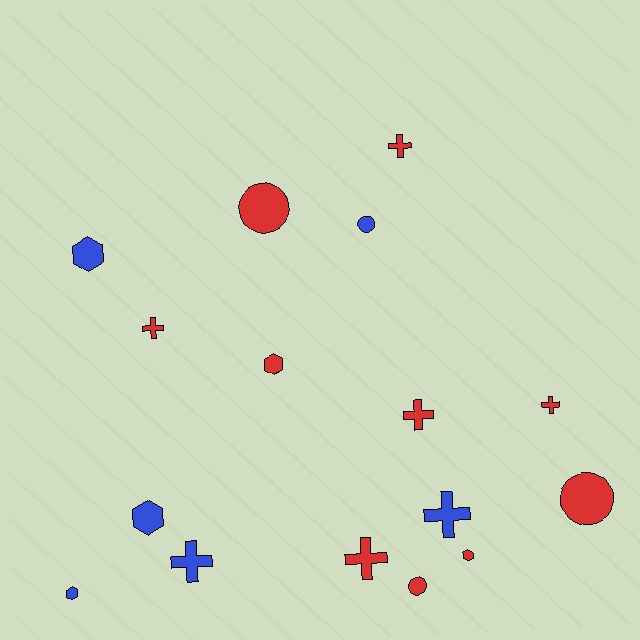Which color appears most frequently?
Red, with 10 objects.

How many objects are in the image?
There are 16 objects.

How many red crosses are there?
There are 5 red crosses.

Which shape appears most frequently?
Cross, with 7 objects.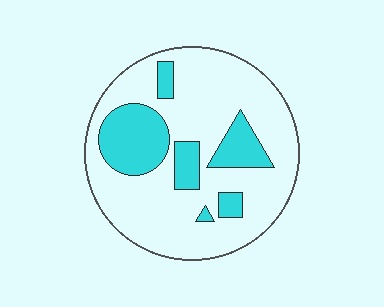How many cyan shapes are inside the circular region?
6.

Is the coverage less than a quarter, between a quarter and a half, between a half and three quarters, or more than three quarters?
Less than a quarter.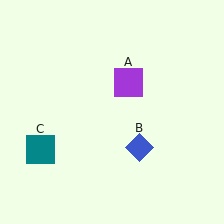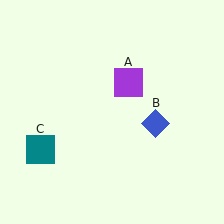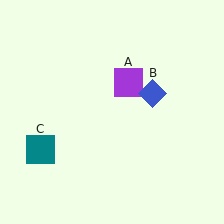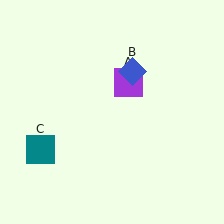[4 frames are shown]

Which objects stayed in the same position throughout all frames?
Purple square (object A) and teal square (object C) remained stationary.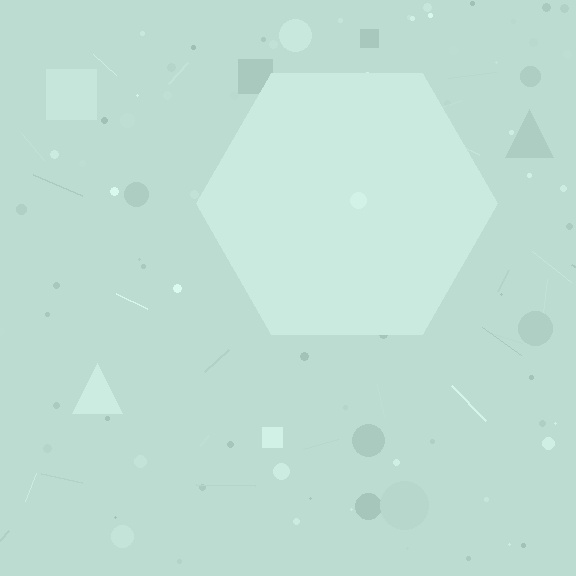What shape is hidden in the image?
A hexagon is hidden in the image.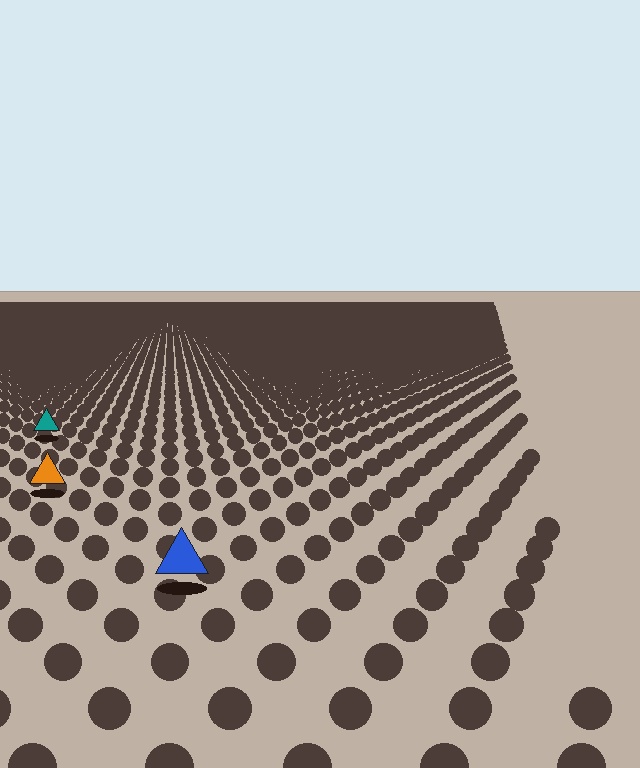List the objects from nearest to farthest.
From nearest to farthest: the blue triangle, the orange triangle, the teal triangle.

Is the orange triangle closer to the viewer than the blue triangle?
No. The blue triangle is closer — you can tell from the texture gradient: the ground texture is coarser near it.